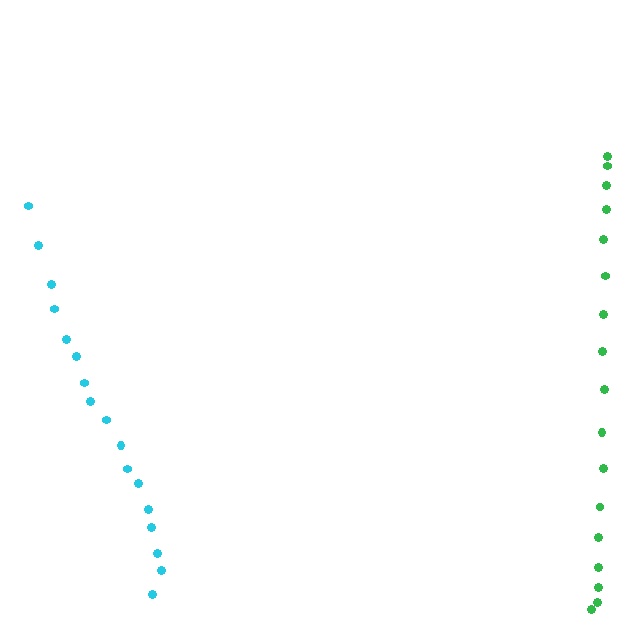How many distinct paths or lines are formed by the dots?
There are 2 distinct paths.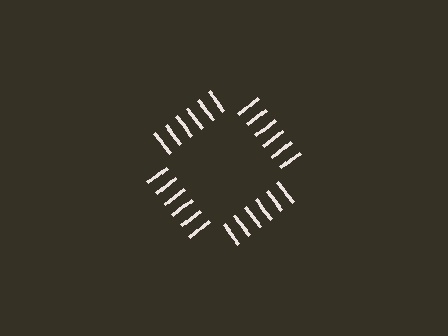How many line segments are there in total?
24 — 6 along each of the 4 edges.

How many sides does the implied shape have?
4 sides — the line-ends trace a square.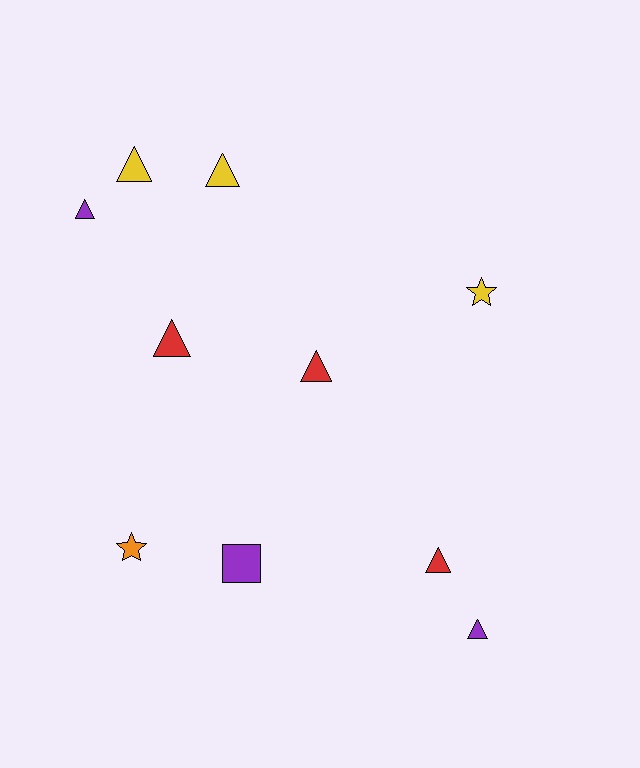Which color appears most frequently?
Red, with 3 objects.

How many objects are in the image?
There are 10 objects.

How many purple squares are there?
There is 1 purple square.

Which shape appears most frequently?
Triangle, with 7 objects.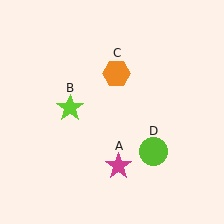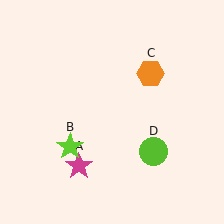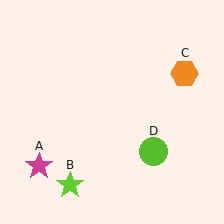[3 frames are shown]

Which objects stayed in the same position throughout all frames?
Lime circle (object D) remained stationary.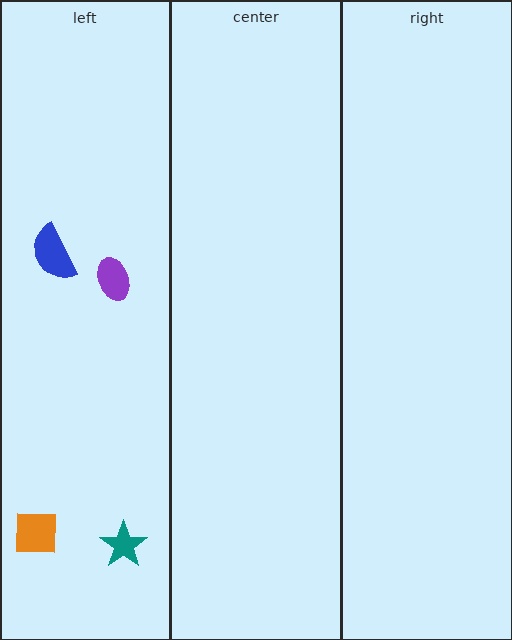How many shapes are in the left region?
4.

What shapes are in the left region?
The purple ellipse, the teal star, the orange square, the blue semicircle.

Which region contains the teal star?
The left region.